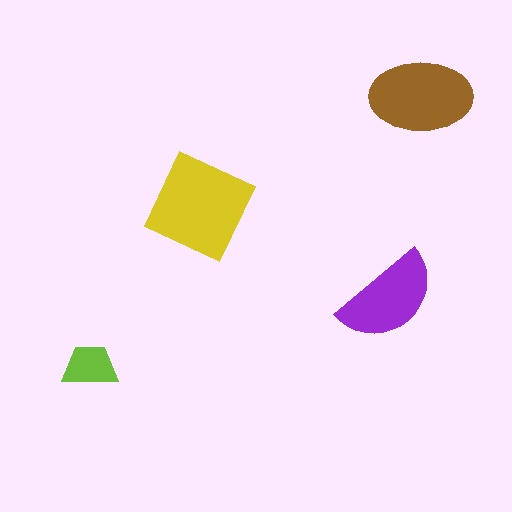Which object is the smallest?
The lime trapezoid.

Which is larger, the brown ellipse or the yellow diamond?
The yellow diamond.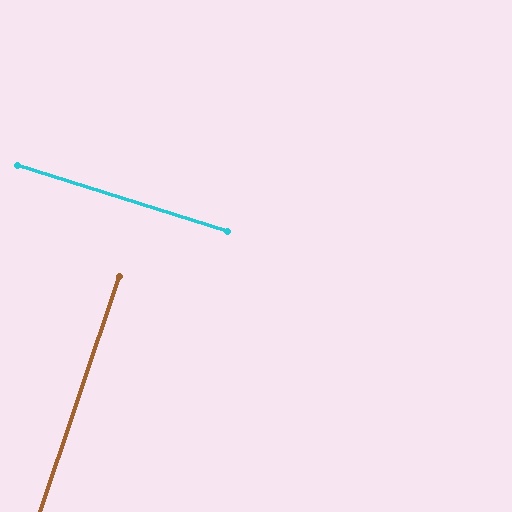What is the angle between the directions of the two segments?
Approximately 89 degrees.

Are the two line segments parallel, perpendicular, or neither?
Perpendicular — they meet at approximately 89°.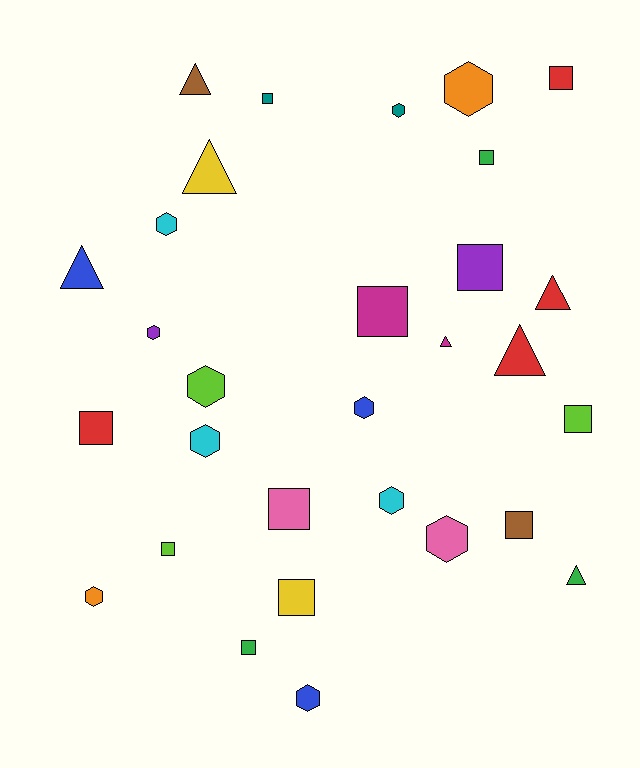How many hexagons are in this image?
There are 11 hexagons.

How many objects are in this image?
There are 30 objects.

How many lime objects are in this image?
There are 3 lime objects.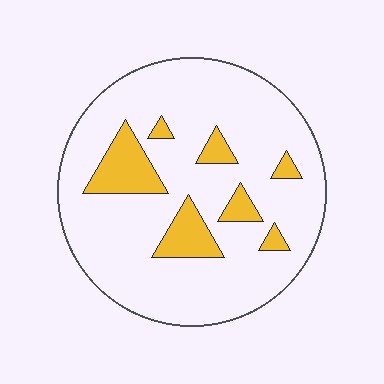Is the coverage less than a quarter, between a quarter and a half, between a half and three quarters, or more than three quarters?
Less than a quarter.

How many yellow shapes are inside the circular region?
7.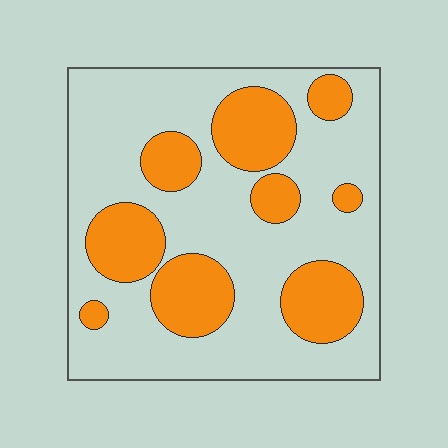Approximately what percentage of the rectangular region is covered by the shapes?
Approximately 30%.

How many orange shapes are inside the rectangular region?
9.